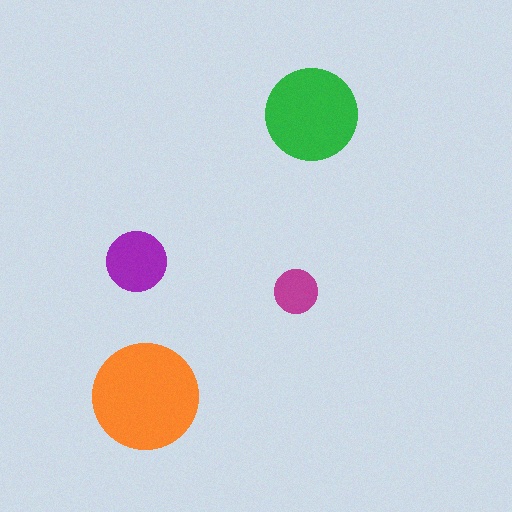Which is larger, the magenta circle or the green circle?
The green one.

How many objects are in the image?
There are 4 objects in the image.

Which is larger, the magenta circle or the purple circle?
The purple one.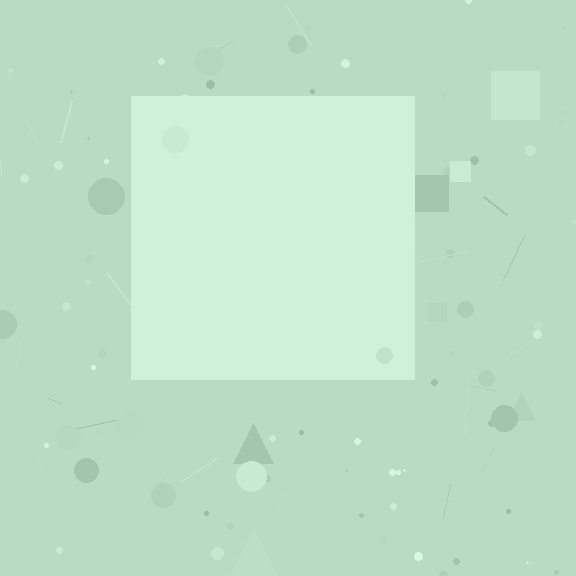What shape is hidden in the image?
A square is hidden in the image.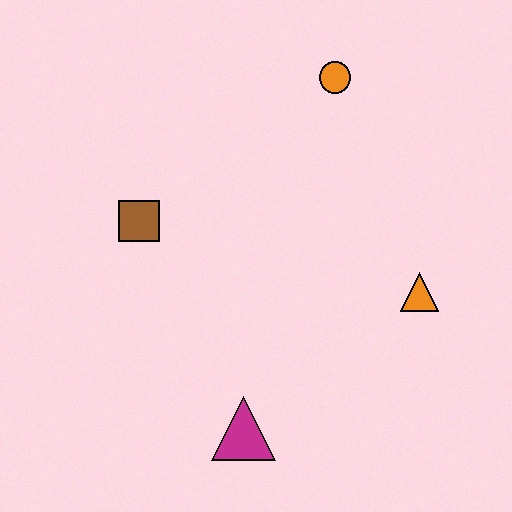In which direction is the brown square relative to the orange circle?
The brown square is to the left of the orange circle.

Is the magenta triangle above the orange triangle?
No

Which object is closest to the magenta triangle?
The orange triangle is closest to the magenta triangle.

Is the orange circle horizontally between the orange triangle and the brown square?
Yes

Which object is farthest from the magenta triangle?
The orange circle is farthest from the magenta triangle.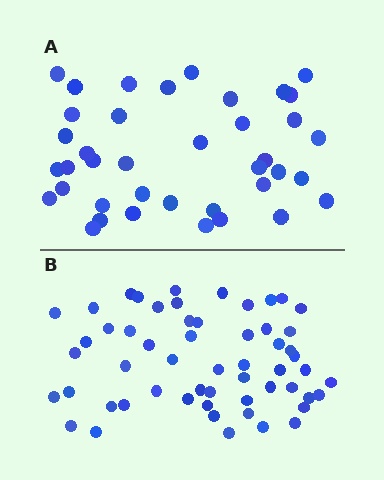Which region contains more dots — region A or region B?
Region B (the bottom region) has more dots.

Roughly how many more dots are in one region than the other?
Region B has approximately 15 more dots than region A.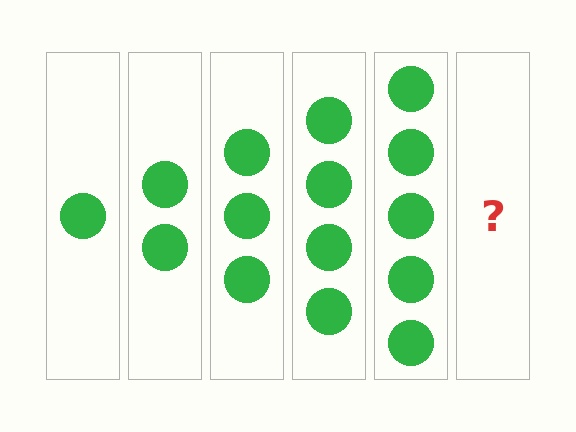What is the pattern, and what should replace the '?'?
The pattern is that each step adds one more circle. The '?' should be 6 circles.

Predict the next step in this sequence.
The next step is 6 circles.